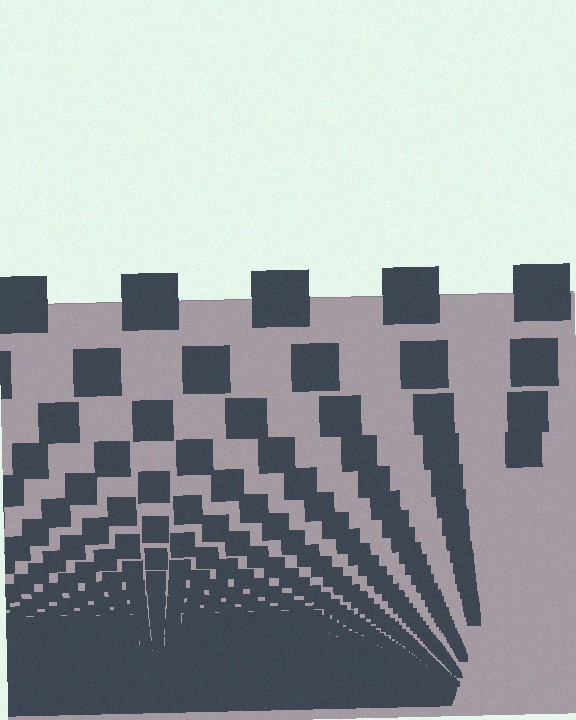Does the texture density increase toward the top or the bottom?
Density increases toward the bottom.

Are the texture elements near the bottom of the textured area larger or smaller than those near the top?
Smaller. The gradient is inverted — elements near the bottom are smaller and denser.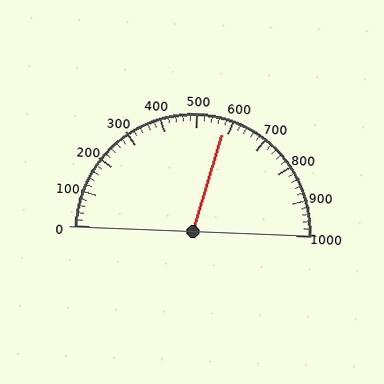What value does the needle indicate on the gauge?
The needle indicates approximately 580.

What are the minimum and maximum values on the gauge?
The gauge ranges from 0 to 1000.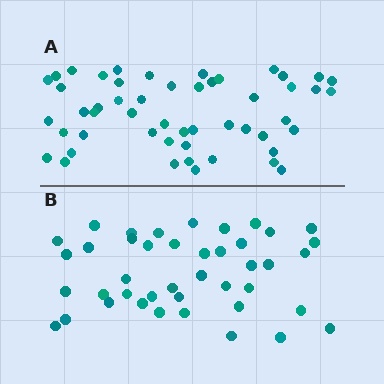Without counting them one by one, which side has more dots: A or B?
Region A (the top region) has more dots.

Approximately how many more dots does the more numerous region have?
Region A has roughly 8 or so more dots than region B.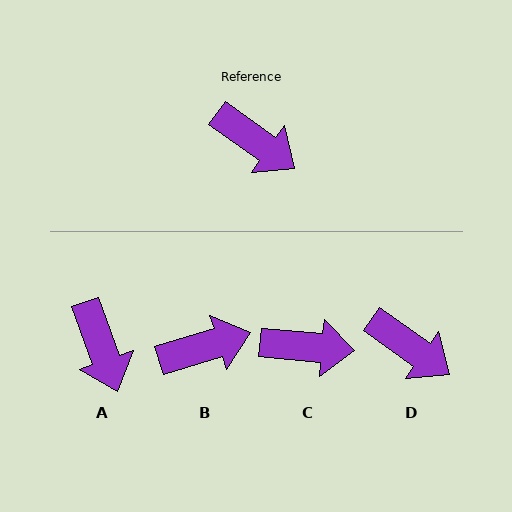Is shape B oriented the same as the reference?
No, it is off by about 52 degrees.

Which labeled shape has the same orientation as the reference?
D.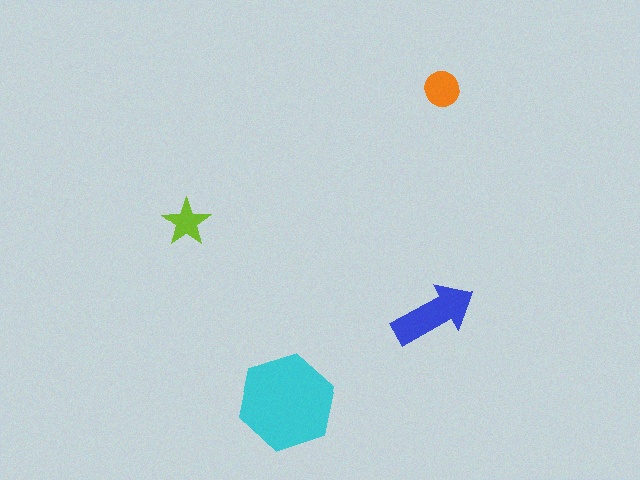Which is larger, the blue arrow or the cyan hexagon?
The cyan hexagon.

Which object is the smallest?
The lime star.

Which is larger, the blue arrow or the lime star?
The blue arrow.